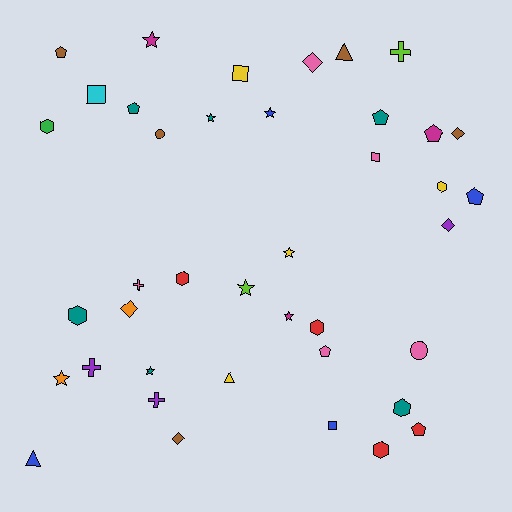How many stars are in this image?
There are 8 stars.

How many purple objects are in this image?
There are 3 purple objects.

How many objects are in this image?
There are 40 objects.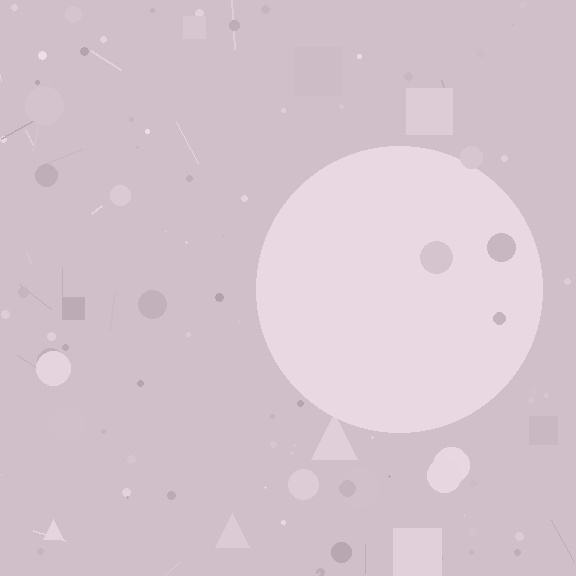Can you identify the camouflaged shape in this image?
The camouflaged shape is a circle.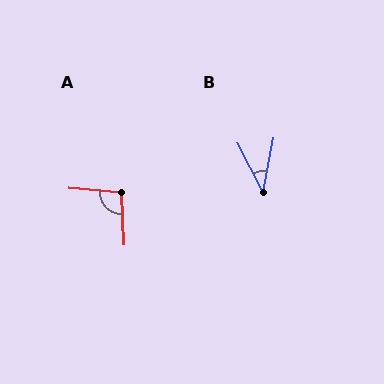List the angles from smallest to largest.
B (38°), A (99°).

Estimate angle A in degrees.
Approximately 99 degrees.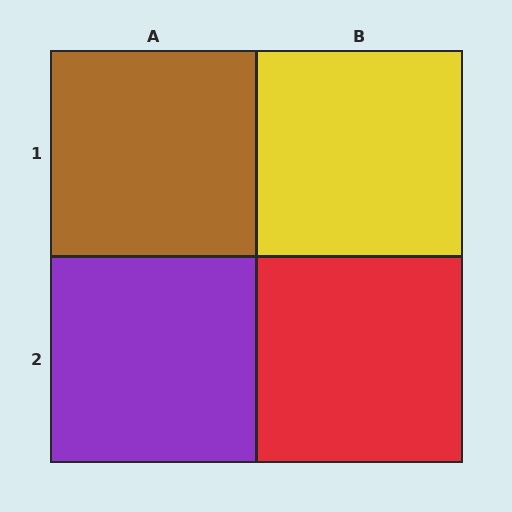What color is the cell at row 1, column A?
Brown.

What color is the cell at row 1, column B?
Yellow.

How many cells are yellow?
1 cell is yellow.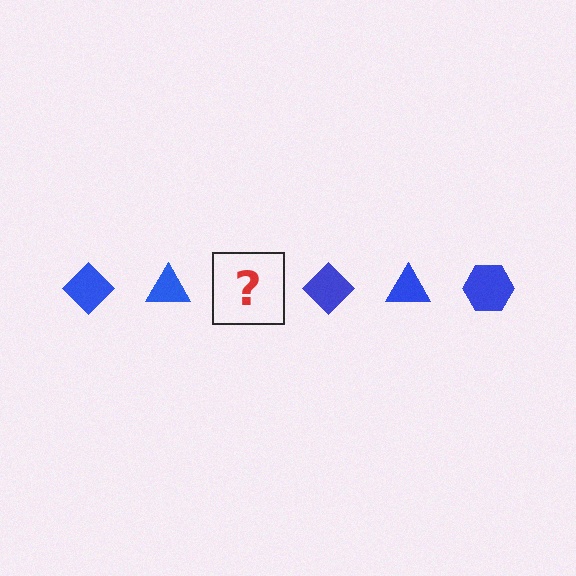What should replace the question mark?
The question mark should be replaced with a blue hexagon.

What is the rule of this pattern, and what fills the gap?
The rule is that the pattern cycles through diamond, triangle, hexagon shapes in blue. The gap should be filled with a blue hexagon.